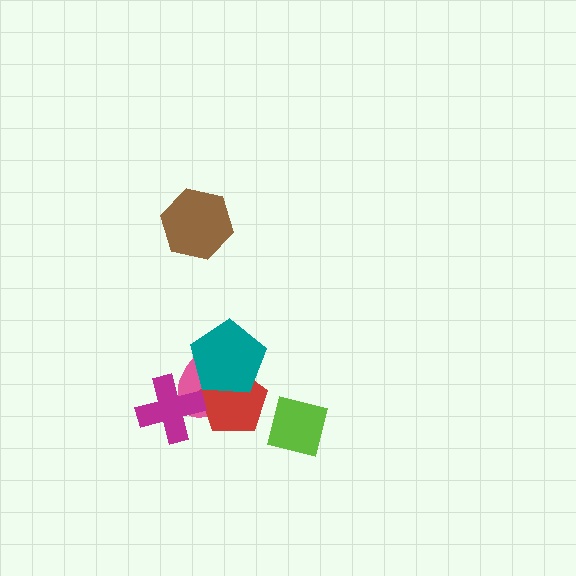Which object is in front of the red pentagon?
The teal pentagon is in front of the red pentagon.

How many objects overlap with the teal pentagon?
2 objects overlap with the teal pentagon.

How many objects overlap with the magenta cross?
1 object overlaps with the magenta cross.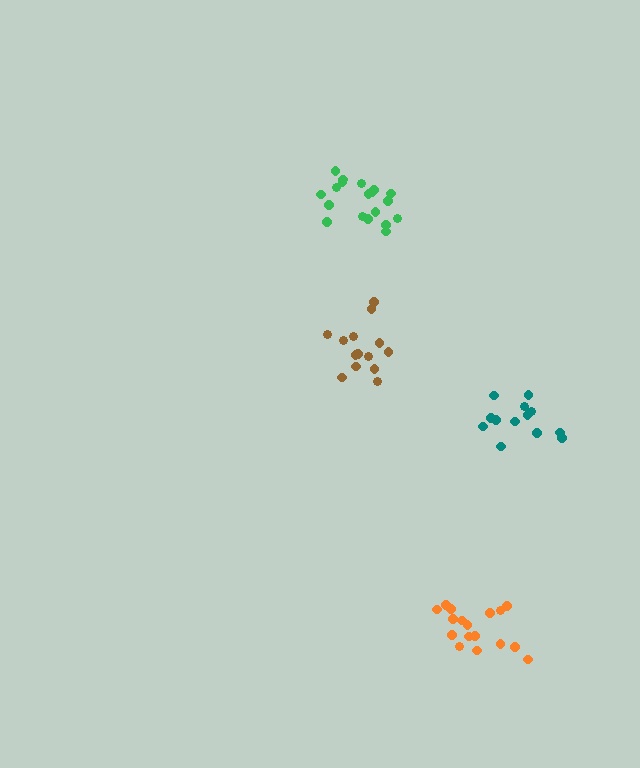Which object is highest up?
The green cluster is topmost.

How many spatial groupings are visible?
There are 4 spatial groupings.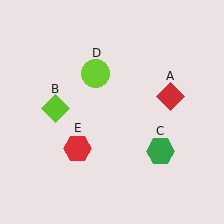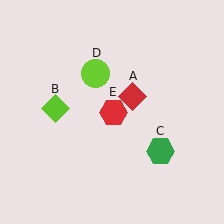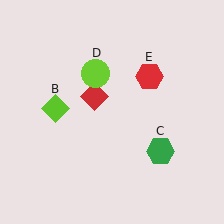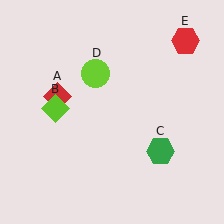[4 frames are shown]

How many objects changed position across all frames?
2 objects changed position: red diamond (object A), red hexagon (object E).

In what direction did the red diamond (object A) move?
The red diamond (object A) moved left.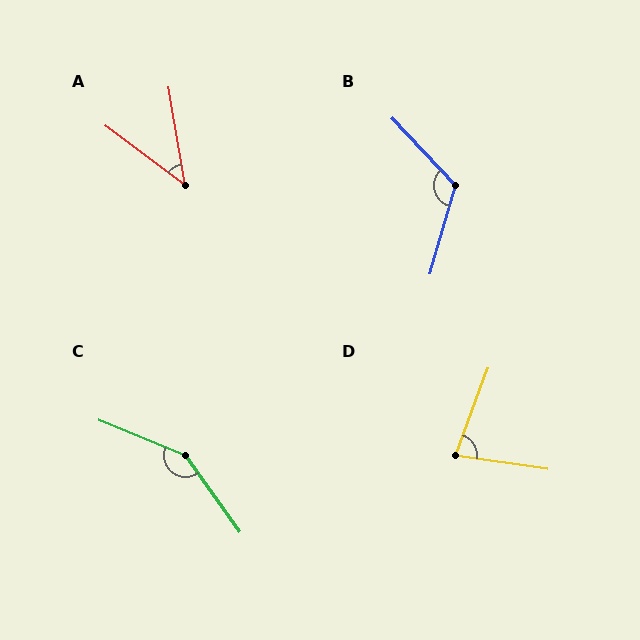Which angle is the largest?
C, at approximately 148 degrees.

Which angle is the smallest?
A, at approximately 44 degrees.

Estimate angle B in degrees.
Approximately 121 degrees.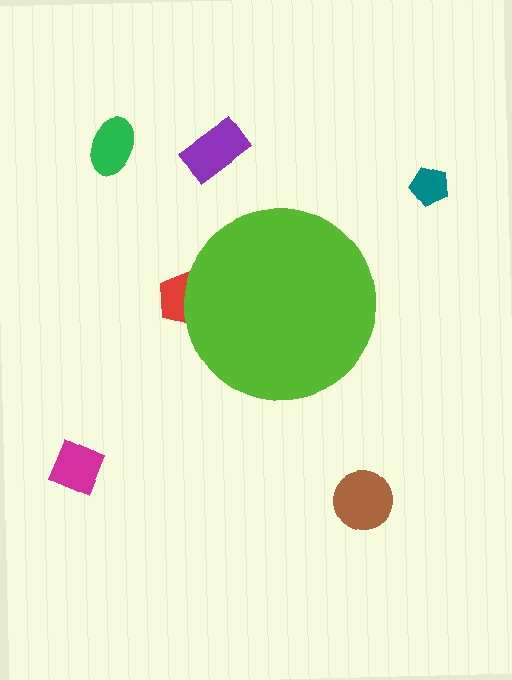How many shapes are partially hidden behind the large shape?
1 shape is partially hidden.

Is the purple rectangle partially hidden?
No, the purple rectangle is fully visible.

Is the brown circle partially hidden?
No, the brown circle is fully visible.